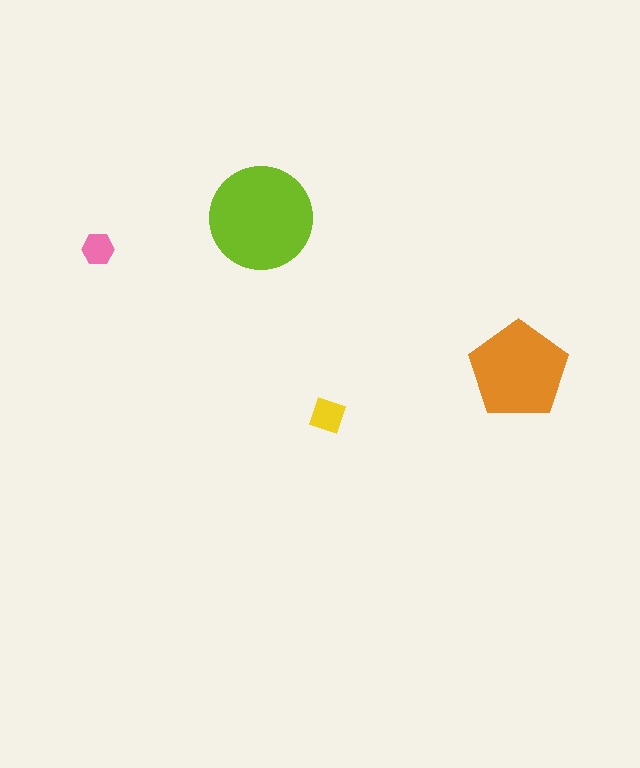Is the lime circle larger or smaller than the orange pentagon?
Larger.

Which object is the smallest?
The pink hexagon.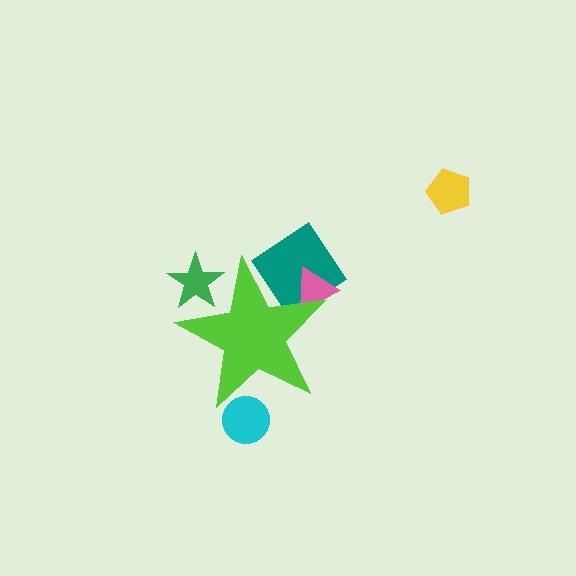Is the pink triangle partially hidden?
Yes, the pink triangle is partially hidden behind the lime star.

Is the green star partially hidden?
Yes, the green star is partially hidden behind the lime star.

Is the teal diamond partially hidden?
Yes, the teal diamond is partially hidden behind the lime star.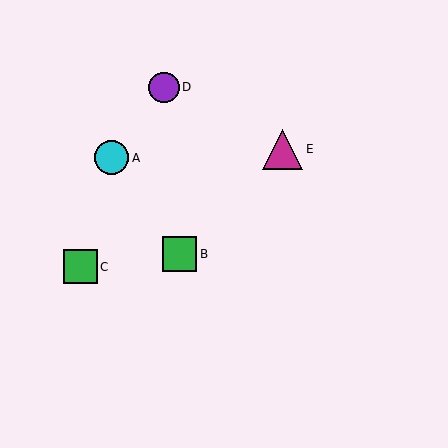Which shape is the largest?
The magenta triangle (labeled E) is the largest.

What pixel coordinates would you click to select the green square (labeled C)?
Click at (81, 267) to select the green square C.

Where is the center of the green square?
The center of the green square is at (81, 267).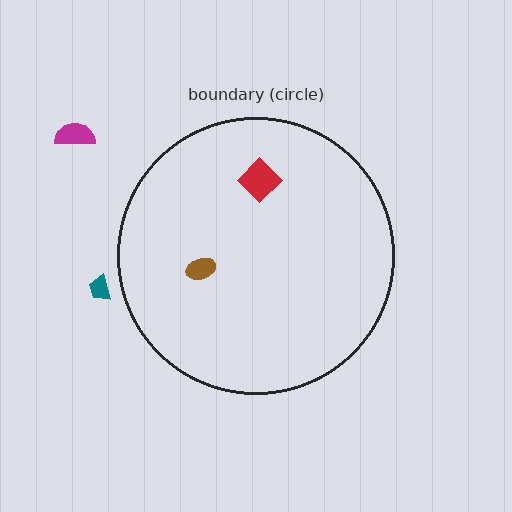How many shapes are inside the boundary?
2 inside, 2 outside.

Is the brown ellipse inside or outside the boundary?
Inside.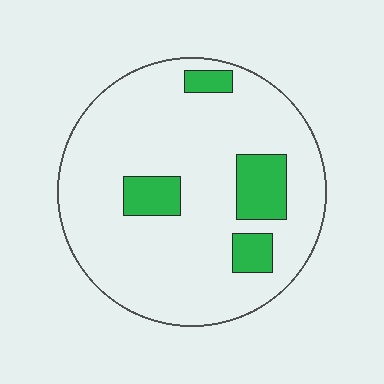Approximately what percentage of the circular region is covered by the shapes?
Approximately 15%.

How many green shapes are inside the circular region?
4.